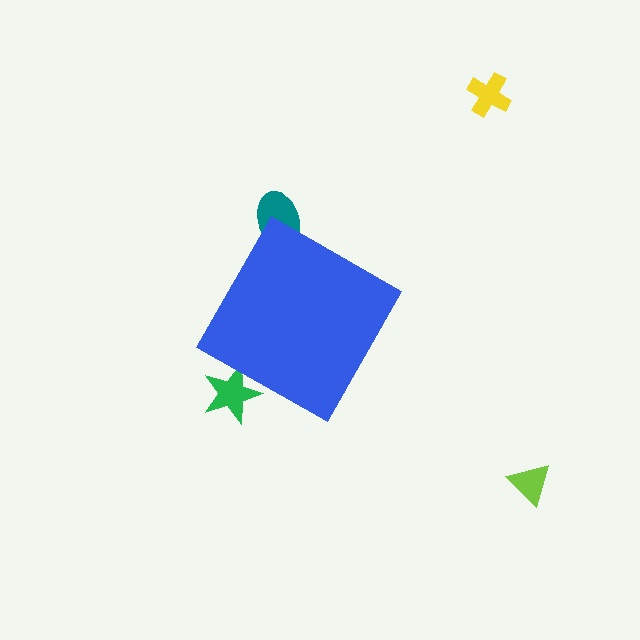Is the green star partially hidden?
Yes, the green star is partially hidden behind the blue diamond.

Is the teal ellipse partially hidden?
Yes, the teal ellipse is partially hidden behind the blue diamond.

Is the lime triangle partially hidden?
No, the lime triangle is fully visible.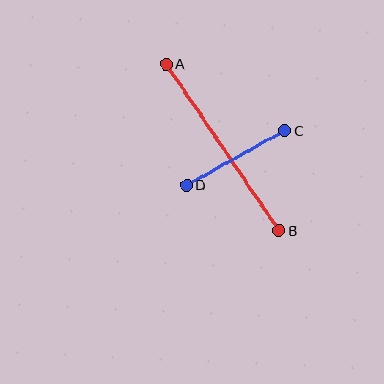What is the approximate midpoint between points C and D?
The midpoint is at approximately (235, 158) pixels.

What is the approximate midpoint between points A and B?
The midpoint is at approximately (223, 147) pixels.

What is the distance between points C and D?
The distance is approximately 112 pixels.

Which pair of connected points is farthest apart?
Points A and B are farthest apart.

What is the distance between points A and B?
The distance is approximately 201 pixels.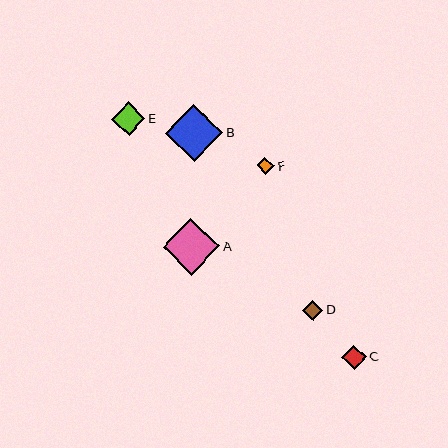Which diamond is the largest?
Diamond B is the largest with a size of approximately 57 pixels.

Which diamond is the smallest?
Diamond F is the smallest with a size of approximately 17 pixels.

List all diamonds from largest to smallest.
From largest to smallest: B, A, E, C, D, F.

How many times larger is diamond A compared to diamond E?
Diamond A is approximately 1.7 times the size of diamond E.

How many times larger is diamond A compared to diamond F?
Diamond A is approximately 3.2 times the size of diamond F.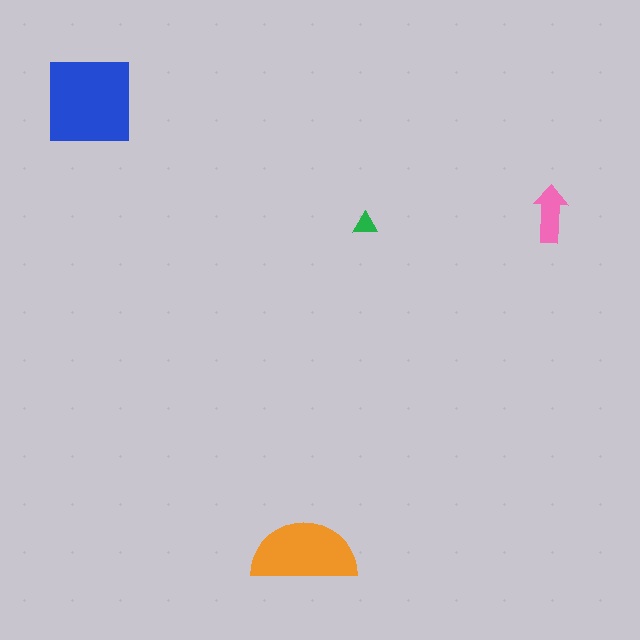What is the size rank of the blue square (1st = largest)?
1st.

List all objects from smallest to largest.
The green triangle, the pink arrow, the orange semicircle, the blue square.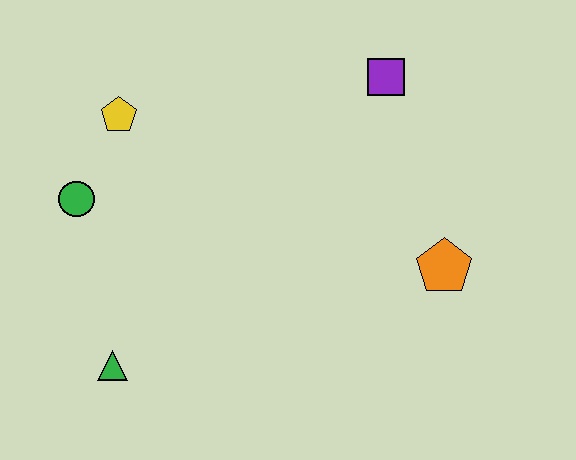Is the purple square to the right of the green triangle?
Yes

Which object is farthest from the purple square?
The green triangle is farthest from the purple square.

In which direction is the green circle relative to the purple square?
The green circle is to the left of the purple square.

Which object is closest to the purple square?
The orange pentagon is closest to the purple square.